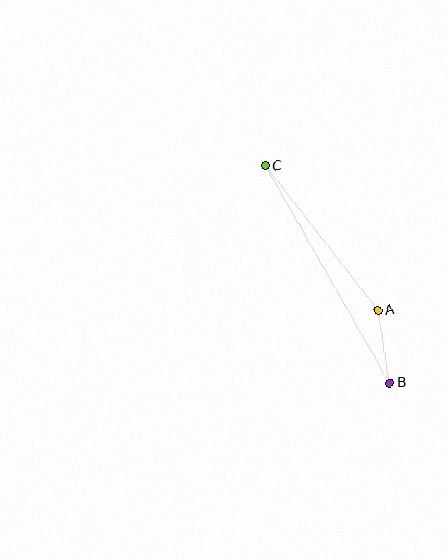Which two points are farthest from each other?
Points B and C are farthest from each other.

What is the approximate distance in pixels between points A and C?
The distance between A and C is approximately 183 pixels.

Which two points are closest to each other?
Points A and B are closest to each other.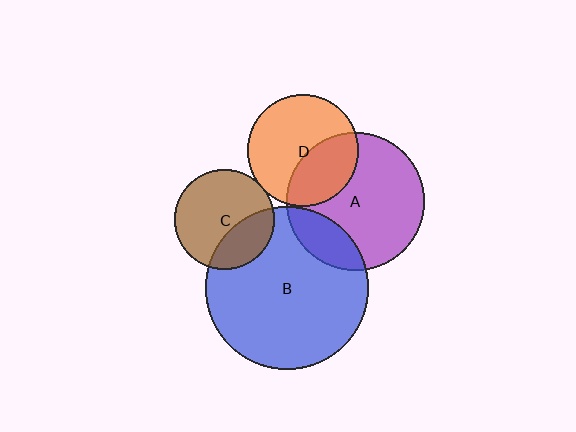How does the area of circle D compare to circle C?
Approximately 1.3 times.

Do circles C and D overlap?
Yes.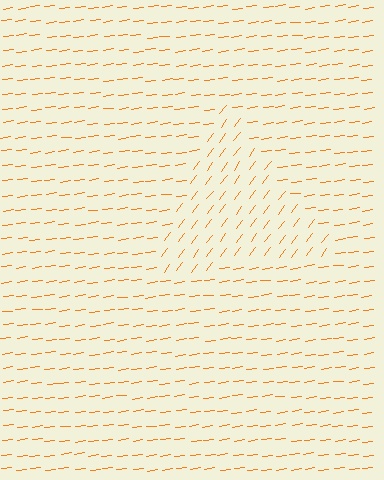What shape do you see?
I see a triangle.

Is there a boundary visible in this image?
Yes, there is a texture boundary formed by a change in line orientation.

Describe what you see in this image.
The image is filled with small orange line segments. A triangle region in the image has lines oriented differently from the surrounding lines, creating a visible texture boundary.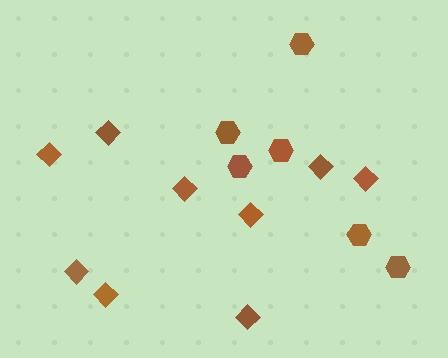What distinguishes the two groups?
There are 2 groups: one group of hexagons (6) and one group of diamonds (9).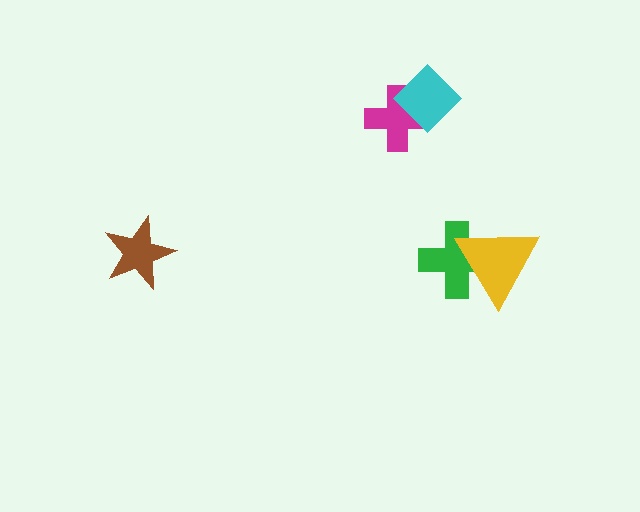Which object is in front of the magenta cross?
The cyan diamond is in front of the magenta cross.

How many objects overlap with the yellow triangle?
1 object overlaps with the yellow triangle.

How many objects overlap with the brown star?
0 objects overlap with the brown star.